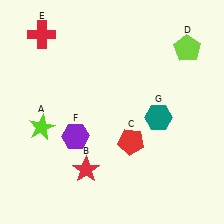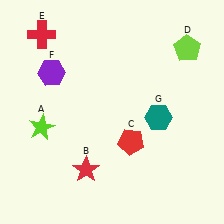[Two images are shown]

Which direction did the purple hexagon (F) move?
The purple hexagon (F) moved up.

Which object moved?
The purple hexagon (F) moved up.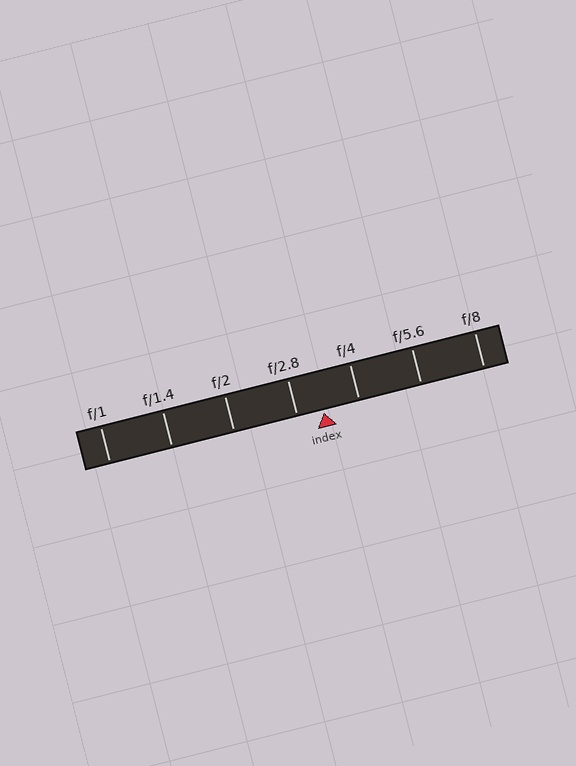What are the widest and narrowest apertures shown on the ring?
The widest aperture shown is f/1 and the narrowest is f/8.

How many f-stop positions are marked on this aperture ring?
There are 7 f-stop positions marked.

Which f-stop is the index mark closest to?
The index mark is closest to f/2.8.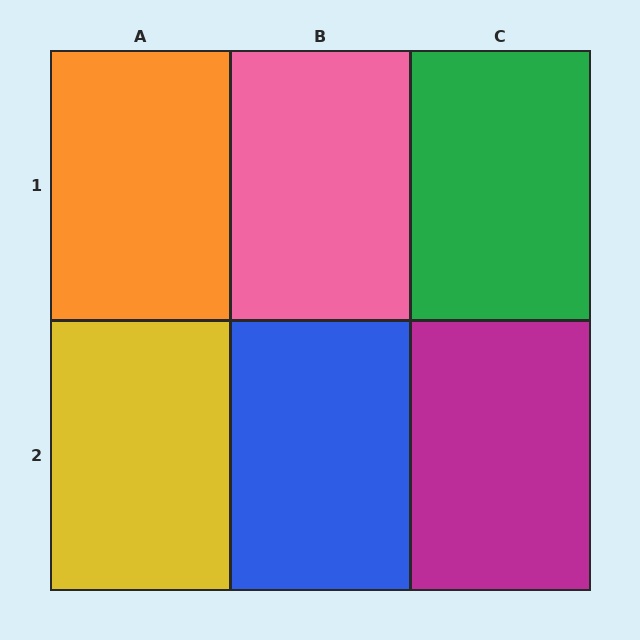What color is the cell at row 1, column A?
Orange.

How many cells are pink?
1 cell is pink.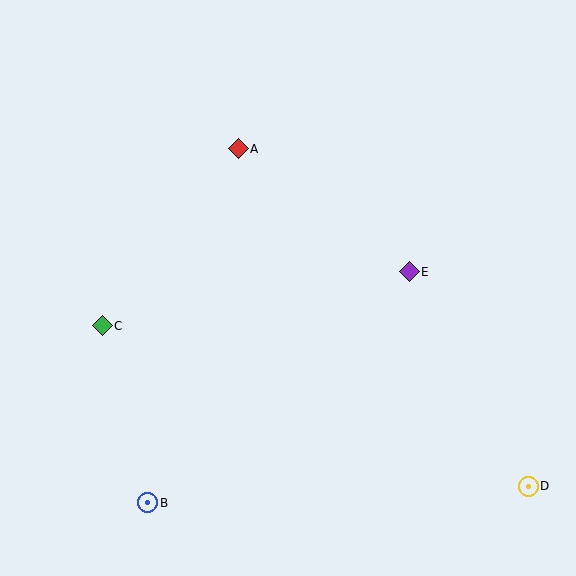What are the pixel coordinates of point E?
Point E is at (409, 272).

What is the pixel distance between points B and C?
The distance between B and C is 183 pixels.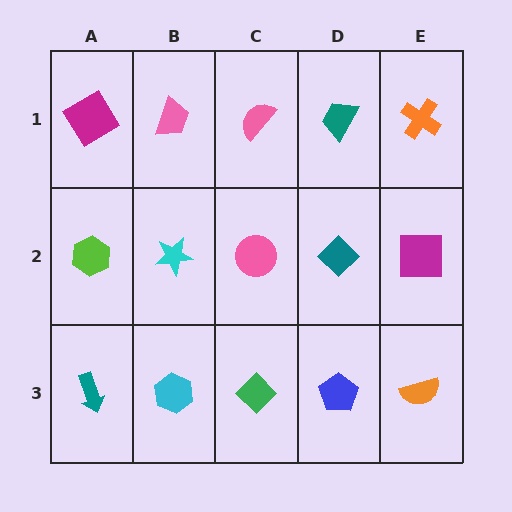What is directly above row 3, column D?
A teal diamond.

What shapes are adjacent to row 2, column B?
A pink trapezoid (row 1, column B), a cyan hexagon (row 3, column B), a lime hexagon (row 2, column A), a pink circle (row 2, column C).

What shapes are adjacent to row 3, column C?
A pink circle (row 2, column C), a cyan hexagon (row 3, column B), a blue pentagon (row 3, column D).